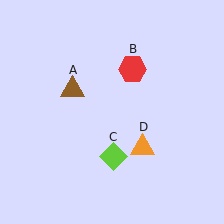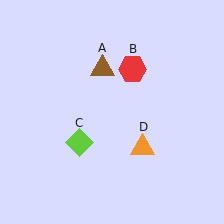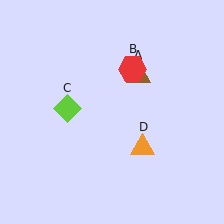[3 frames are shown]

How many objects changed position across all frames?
2 objects changed position: brown triangle (object A), lime diamond (object C).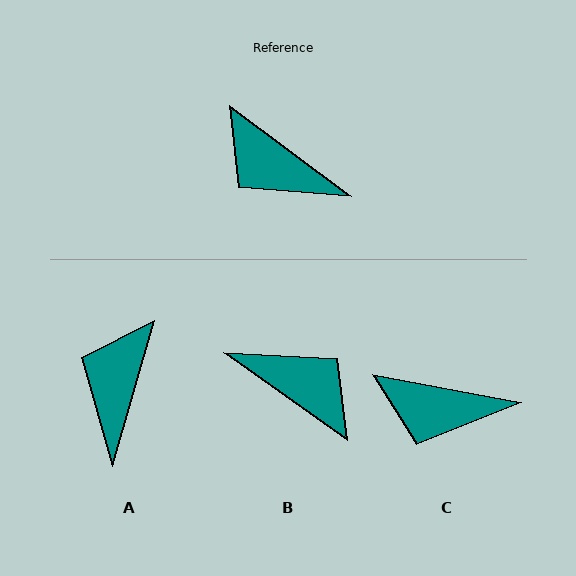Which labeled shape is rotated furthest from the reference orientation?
B, about 179 degrees away.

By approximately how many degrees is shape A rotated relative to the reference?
Approximately 69 degrees clockwise.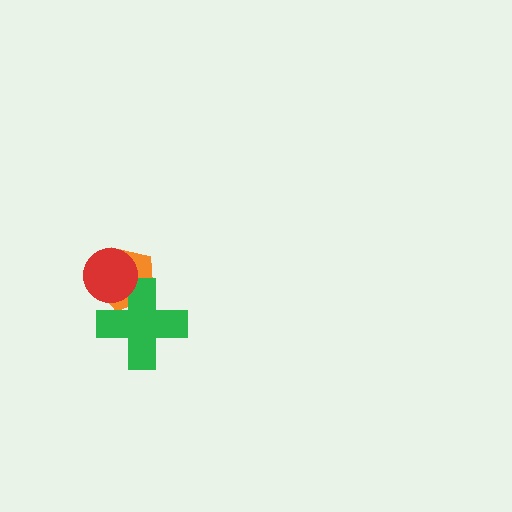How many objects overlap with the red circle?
2 objects overlap with the red circle.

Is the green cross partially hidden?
Yes, it is partially covered by another shape.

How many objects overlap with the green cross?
2 objects overlap with the green cross.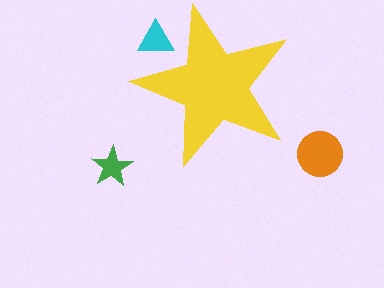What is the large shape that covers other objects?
A yellow star.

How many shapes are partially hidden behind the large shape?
1 shape is partially hidden.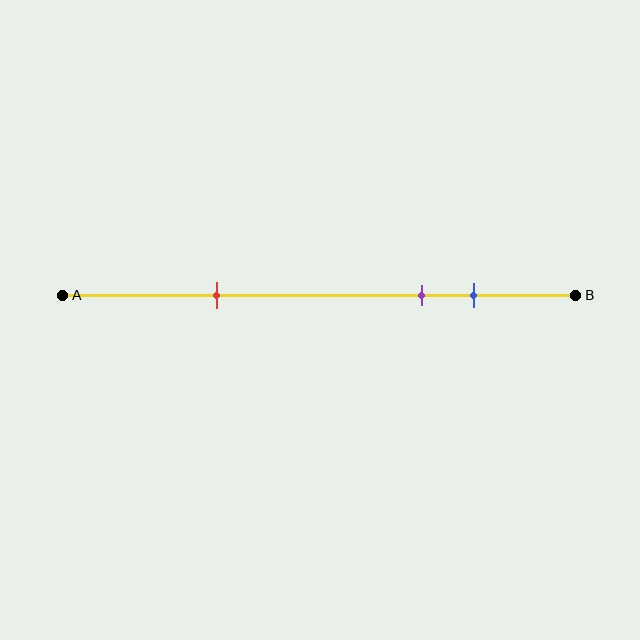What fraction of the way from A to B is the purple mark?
The purple mark is approximately 70% (0.7) of the way from A to B.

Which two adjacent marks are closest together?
The purple and blue marks are the closest adjacent pair.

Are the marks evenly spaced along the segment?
No, the marks are not evenly spaced.